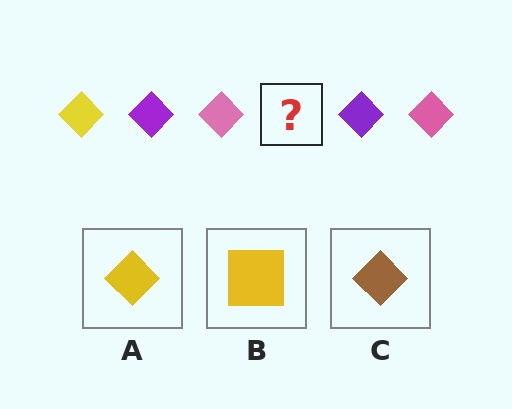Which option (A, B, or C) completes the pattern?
A.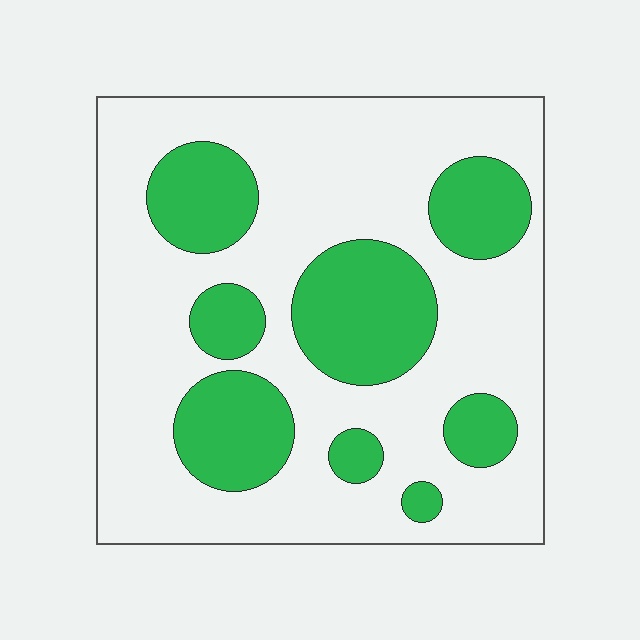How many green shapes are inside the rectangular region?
8.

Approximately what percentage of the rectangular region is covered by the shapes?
Approximately 30%.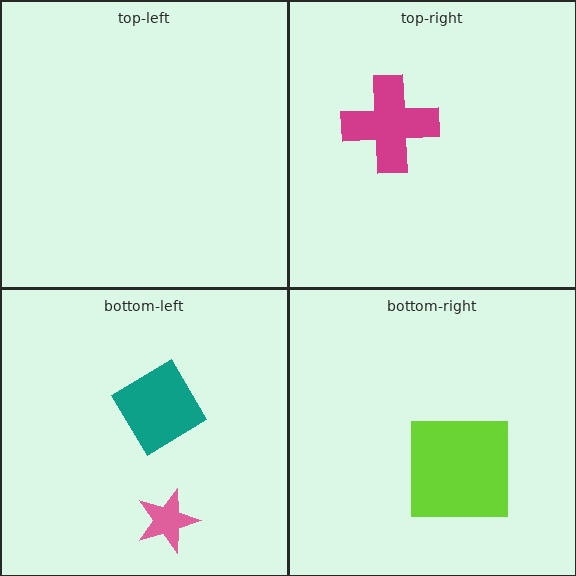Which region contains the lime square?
The bottom-right region.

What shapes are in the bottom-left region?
The pink star, the teal diamond.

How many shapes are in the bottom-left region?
2.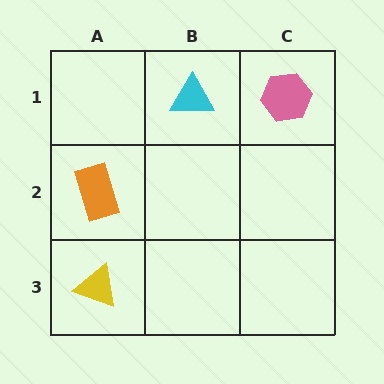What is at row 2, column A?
An orange rectangle.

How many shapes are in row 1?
2 shapes.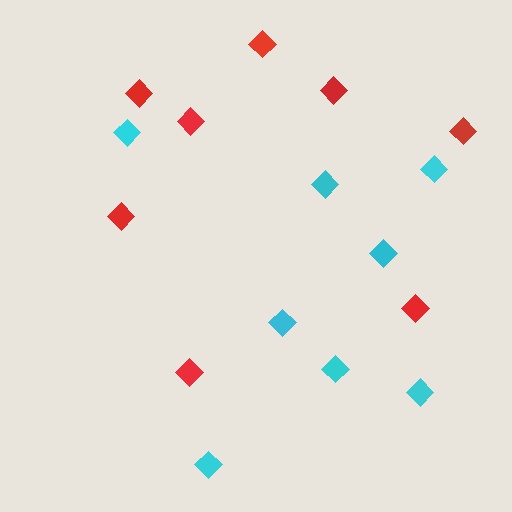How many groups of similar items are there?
There are 2 groups: one group of red diamonds (8) and one group of cyan diamonds (8).